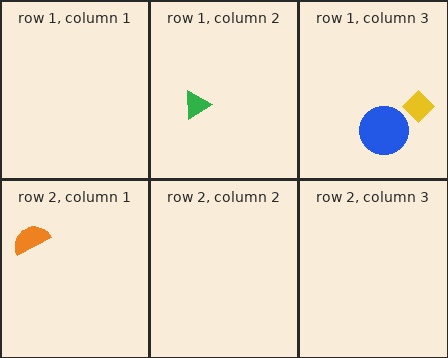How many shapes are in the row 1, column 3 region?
2.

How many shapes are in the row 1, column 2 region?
1.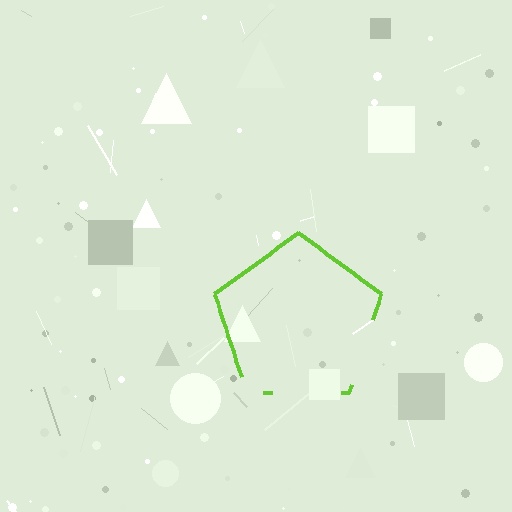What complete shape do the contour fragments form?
The contour fragments form a pentagon.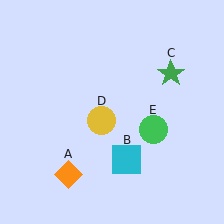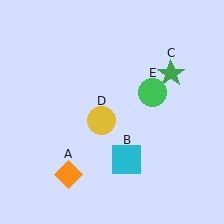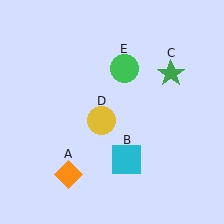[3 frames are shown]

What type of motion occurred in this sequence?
The green circle (object E) rotated counterclockwise around the center of the scene.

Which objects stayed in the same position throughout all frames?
Orange diamond (object A) and cyan square (object B) and green star (object C) and yellow circle (object D) remained stationary.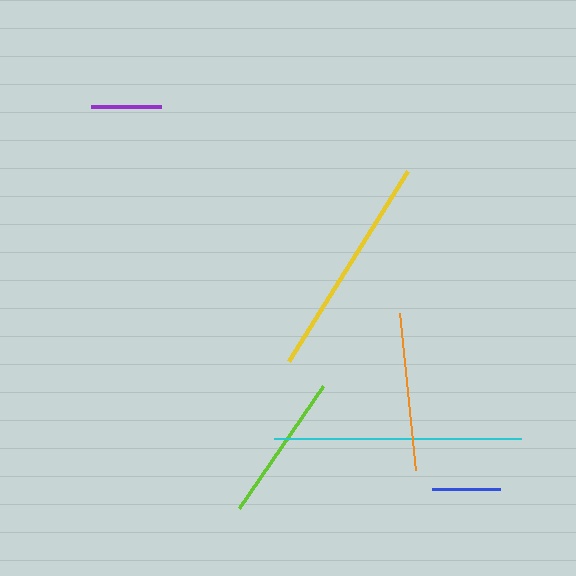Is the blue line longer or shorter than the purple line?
The purple line is longer than the blue line.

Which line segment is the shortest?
The blue line is the shortest at approximately 68 pixels.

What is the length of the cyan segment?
The cyan segment is approximately 246 pixels long.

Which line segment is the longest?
The cyan line is the longest at approximately 246 pixels.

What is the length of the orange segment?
The orange segment is approximately 158 pixels long.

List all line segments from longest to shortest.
From longest to shortest: cyan, yellow, orange, lime, purple, blue.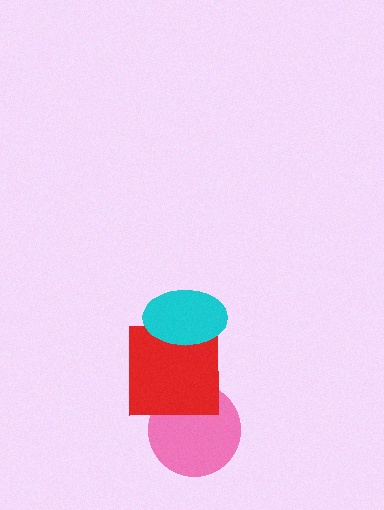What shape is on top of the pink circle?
The red square is on top of the pink circle.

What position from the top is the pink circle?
The pink circle is 3rd from the top.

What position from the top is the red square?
The red square is 2nd from the top.